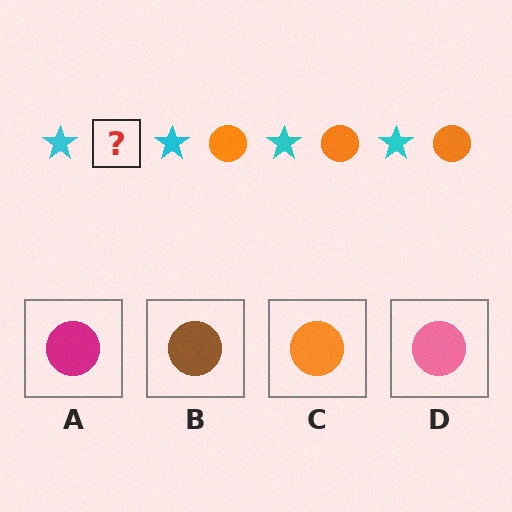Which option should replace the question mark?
Option C.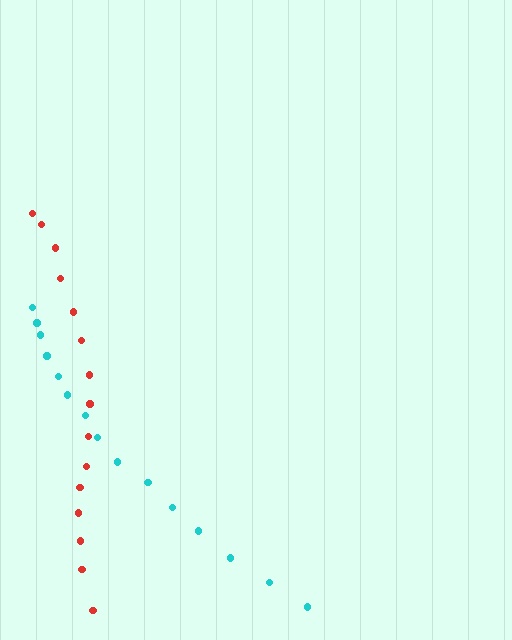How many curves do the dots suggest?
There are 2 distinct paths.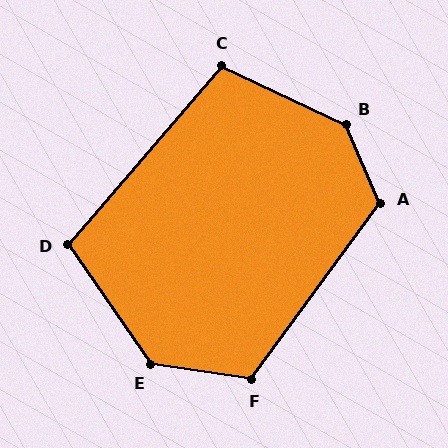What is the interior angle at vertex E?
Approximately 134 degrees (obtuse).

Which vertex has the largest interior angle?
B, at approximately 138 degrees.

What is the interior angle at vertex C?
Approximately 106 degrees (obtuse).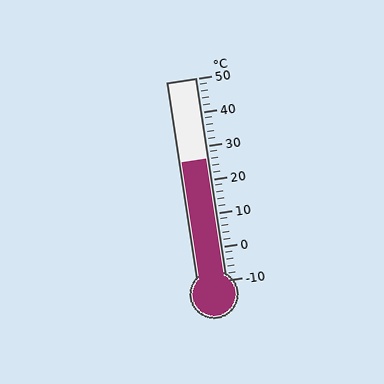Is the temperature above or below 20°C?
The temperature is above 20°C.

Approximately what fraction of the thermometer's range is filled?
The thermometer is filled to approximately 60% of its range.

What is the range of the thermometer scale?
The thermometer scale ranges from -10°C to 50°C.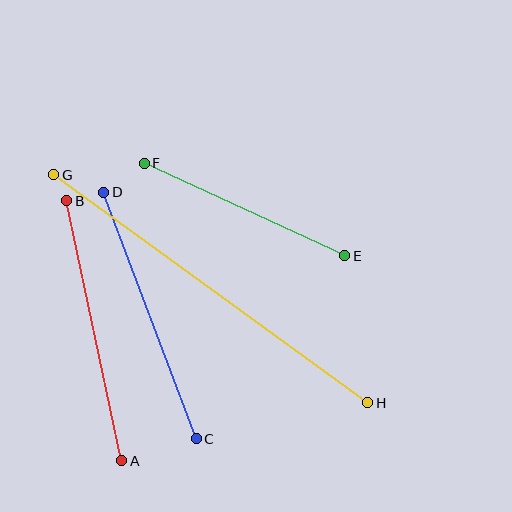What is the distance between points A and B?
The distance is approximately 266 pixels.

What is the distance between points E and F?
The distance is approximately 221 pixels.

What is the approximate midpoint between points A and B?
The midpoint is at approximately (94, 331) pixels.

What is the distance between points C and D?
The distance is approximately 263 pixels.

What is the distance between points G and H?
The distance is approximately 388 pixels.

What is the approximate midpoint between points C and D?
The midpoint is at approximately (150, 315) pixels.